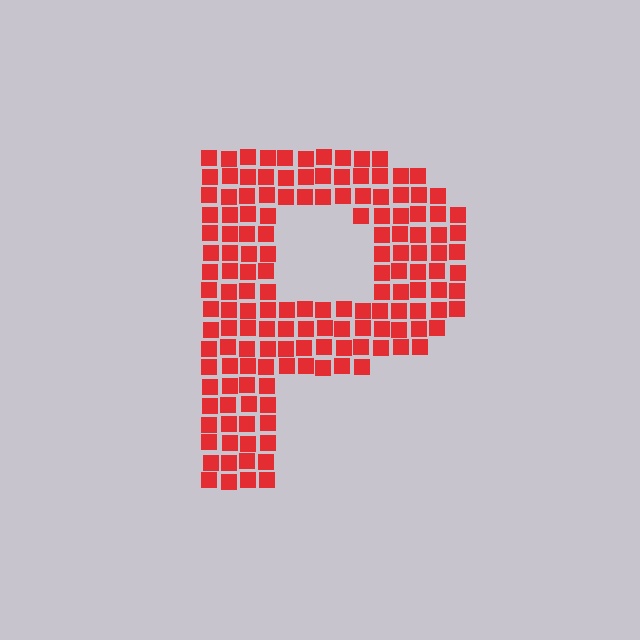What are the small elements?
The small elements are squares.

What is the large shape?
The large shape is the letter P.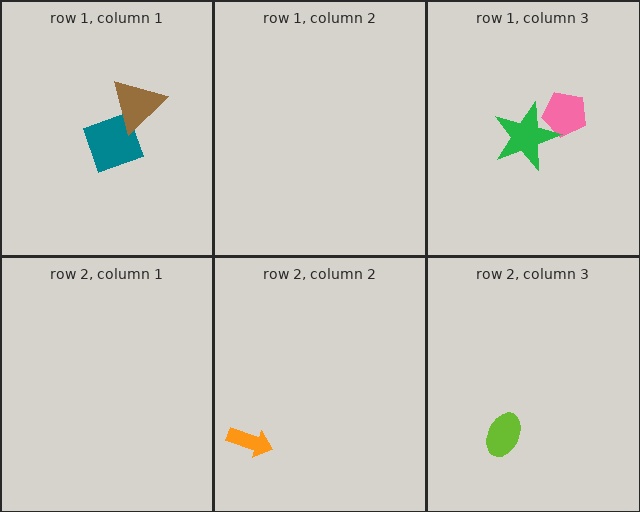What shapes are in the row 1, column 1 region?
The teal diamond, the brown triangle.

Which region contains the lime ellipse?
The row 2, column 3 region.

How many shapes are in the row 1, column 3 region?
2.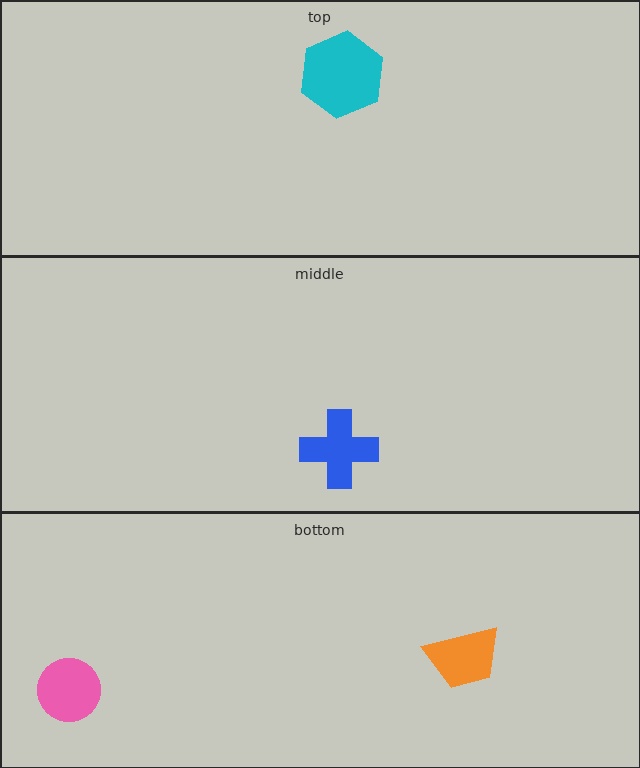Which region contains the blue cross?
The middle region.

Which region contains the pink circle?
The bottom region.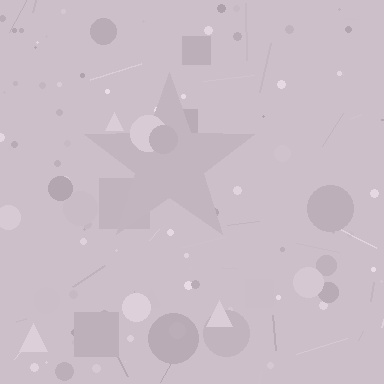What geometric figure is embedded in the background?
A star is embedded in the background.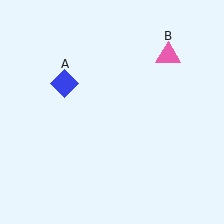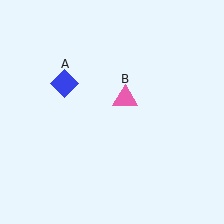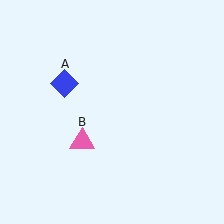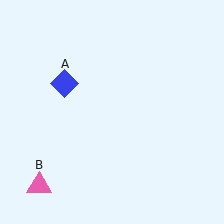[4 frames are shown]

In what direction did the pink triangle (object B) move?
The pink triangle (object B) moved down and to the left.